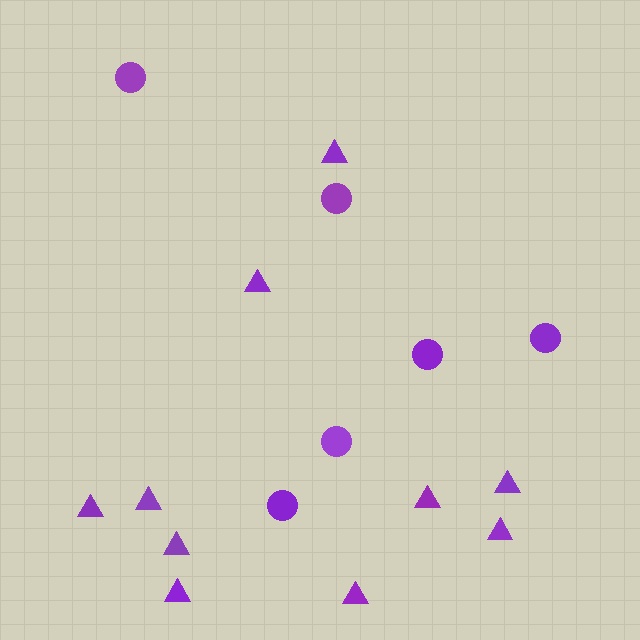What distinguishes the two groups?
There are 2 groups: one group of circles (6) and one group of triangles (10).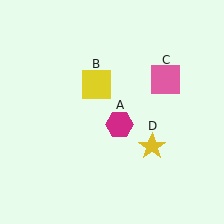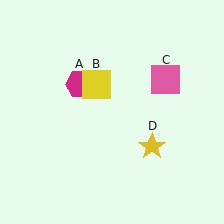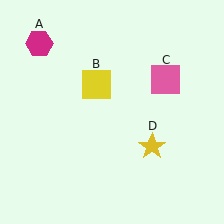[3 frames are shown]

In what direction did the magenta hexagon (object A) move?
The magenta hexagon (object A) moved up and to the left.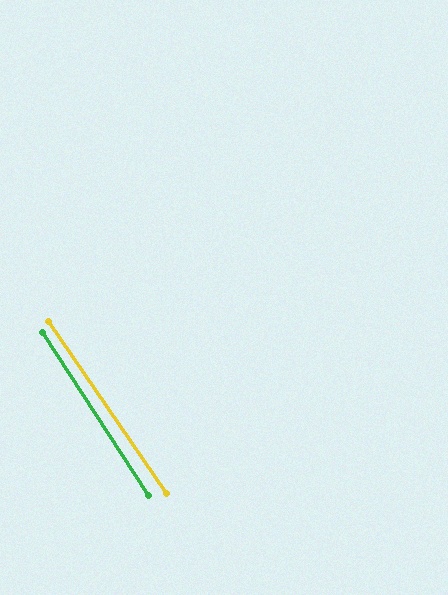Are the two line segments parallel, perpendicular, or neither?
Parallel — their directions differ by only 1.2°.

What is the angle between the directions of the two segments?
Approximately 1 degree.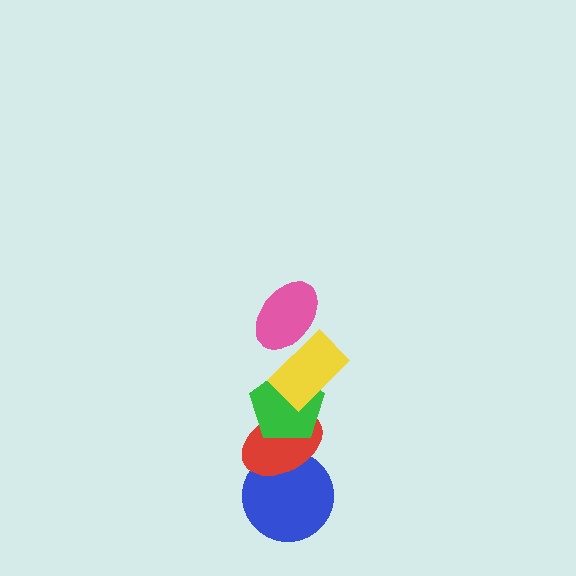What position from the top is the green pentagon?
The green pentagon is 3rd from the top.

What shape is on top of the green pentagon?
The yellow rectangle is on top of the green pentagon.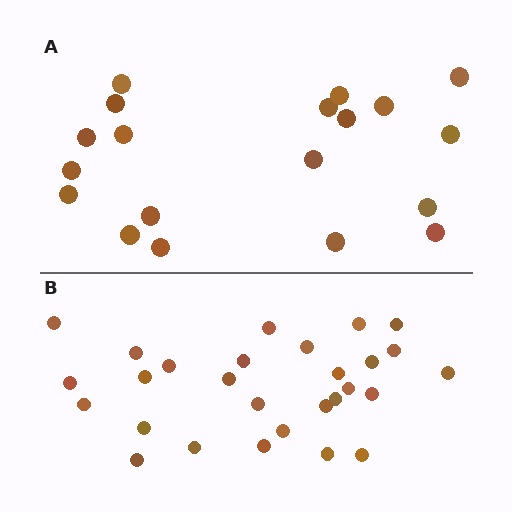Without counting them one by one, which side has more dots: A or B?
Region B (the bottom region) has more dots.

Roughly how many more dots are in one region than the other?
Region B has roughly 8 or so more dots than region A.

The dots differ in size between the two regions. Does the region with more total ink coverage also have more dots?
No. Region A has more total ink coverage because its dots are larger, but region B actually contains more individual dots. Total area can be misleading — the number of items is what matters here.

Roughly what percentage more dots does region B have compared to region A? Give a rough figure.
About 45% more.